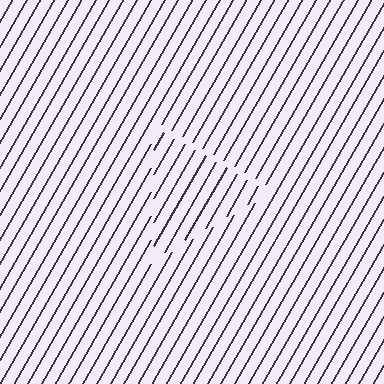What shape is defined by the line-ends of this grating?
An illusory triangle. The interior of the shape contains the same grating, shifted by half a period — the contour is defined by the phase discontinuity where line-ends from the inner and outer gratings abut.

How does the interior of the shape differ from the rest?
The interior of the shape contains the same grating, shifted by half a period — the contour is defined by the phase discontinuity where line-ends from the inner and outer gratings abut.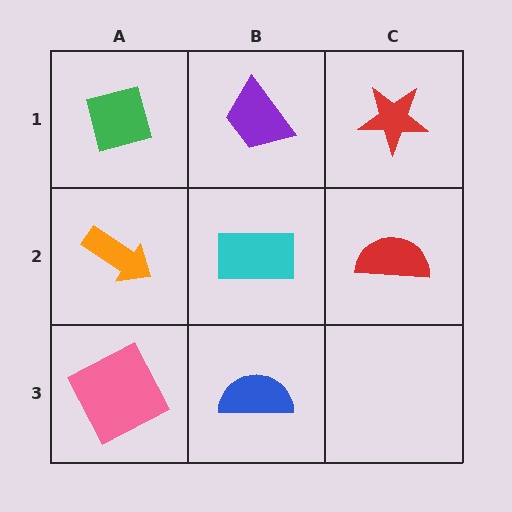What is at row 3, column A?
A pink square.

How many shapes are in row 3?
2 shapes.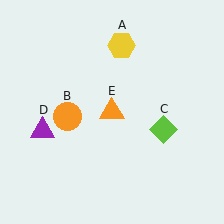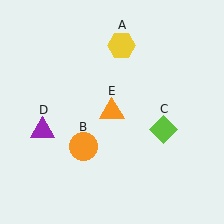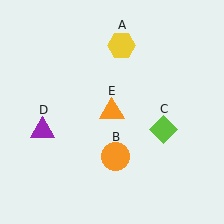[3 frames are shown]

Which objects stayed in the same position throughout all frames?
Yellow hexagon (object A) and lime diamond (object C) and purple triangle (object D) and orange triangle (object E) remained stationary.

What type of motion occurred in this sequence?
The orange circle (object B) rotated counterclockwise around the center of the scene.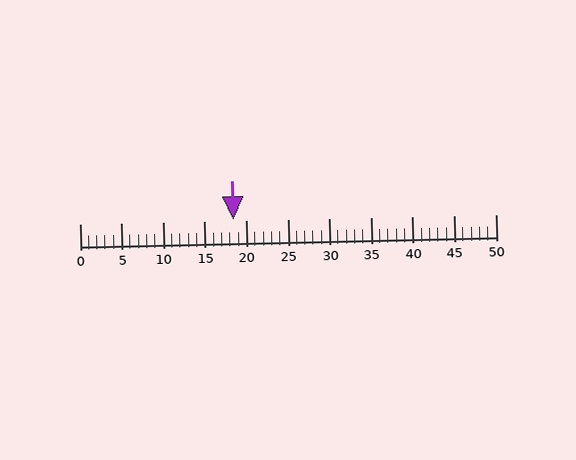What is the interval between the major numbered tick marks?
The major tick marks are spaced 5 units apart.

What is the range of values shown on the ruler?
The ruler shows values from 0 to 50.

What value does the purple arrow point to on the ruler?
The purple arrow points to approximately 18.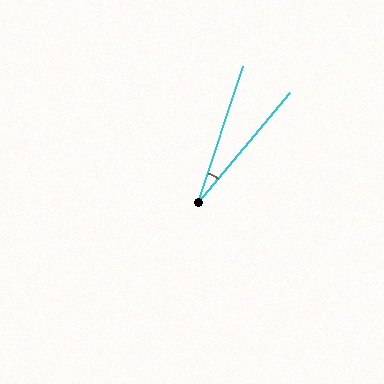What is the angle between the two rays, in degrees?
Approximately 22 degrees.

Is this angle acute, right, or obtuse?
It is acute.